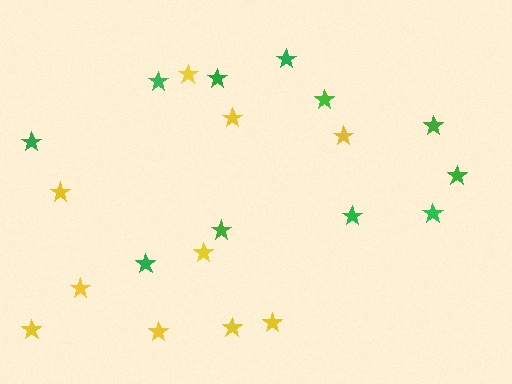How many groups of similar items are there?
There are 2 groups: one group of green stars (11) and one group of yellow stars (10).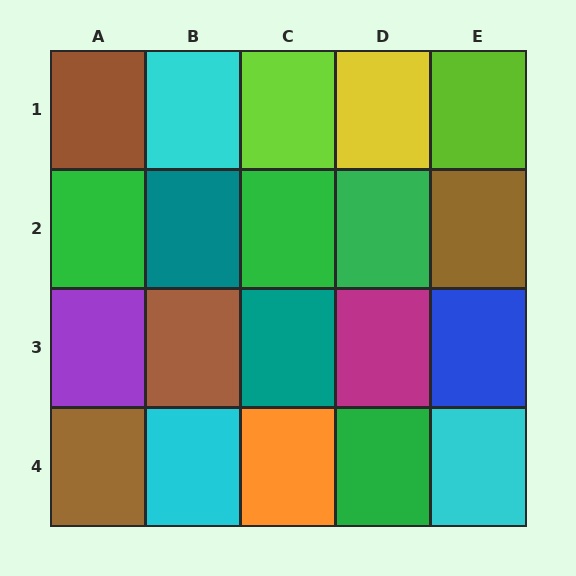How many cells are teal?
2 cells are teal.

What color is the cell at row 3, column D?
Magenta.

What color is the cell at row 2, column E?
Brown.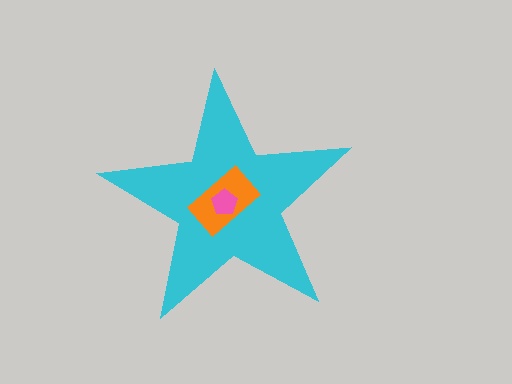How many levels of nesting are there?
3.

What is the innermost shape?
The pink pentagon.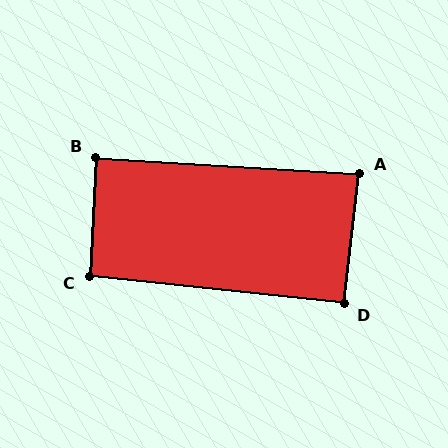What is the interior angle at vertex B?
Approximately 90 degrees (approximately right).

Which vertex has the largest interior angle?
C, at approximately 93 degrees.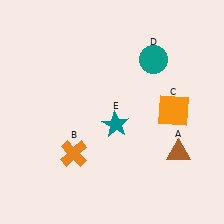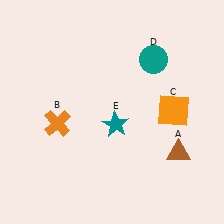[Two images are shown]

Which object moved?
The orange cross (B) moved up.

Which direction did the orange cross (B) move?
The orange cross (B) moved up.